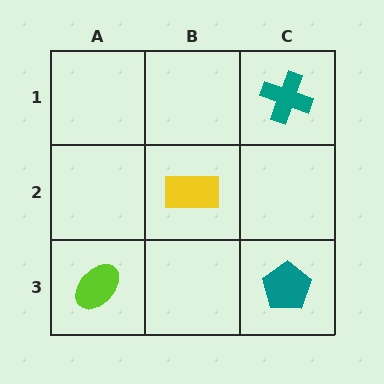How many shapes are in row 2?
1 shape.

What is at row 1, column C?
A teal cross.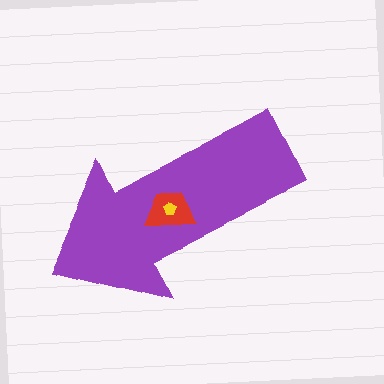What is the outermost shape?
The purple arrow.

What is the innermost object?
The yellow pentagon.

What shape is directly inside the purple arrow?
The red trapezoid.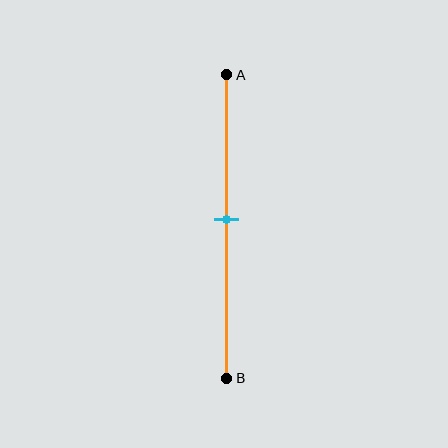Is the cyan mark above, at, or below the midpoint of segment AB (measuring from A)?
The cyan mark is approximately at the midpoint of segment AB.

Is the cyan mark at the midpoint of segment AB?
Yes, the mark is approximately at the midpoint.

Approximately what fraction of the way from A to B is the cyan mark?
The cyan mark is approximately 50% of the way from A to B.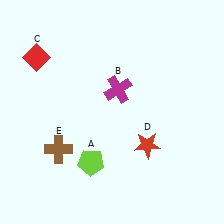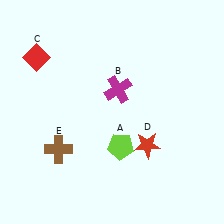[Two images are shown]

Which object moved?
The lime pentagon (A) moved right.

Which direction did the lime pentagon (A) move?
The lime pentagon (A) moved right.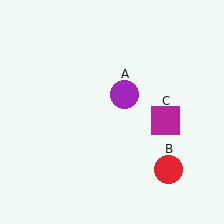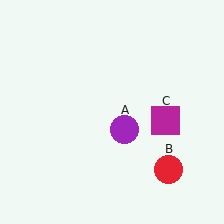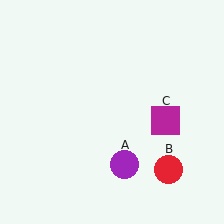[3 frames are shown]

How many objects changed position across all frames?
1 object changed position: purple circle (object A).